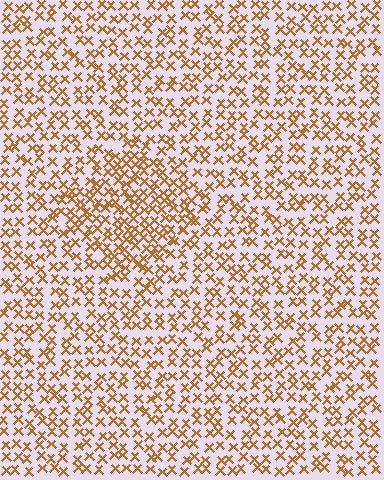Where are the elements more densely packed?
The elements are more densely packed inside the diamond boundary.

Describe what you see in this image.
The image contains small brown elements arranged at two different densities. A diamond-shaped region is visible where the elements are more densely packed than the surrounding area.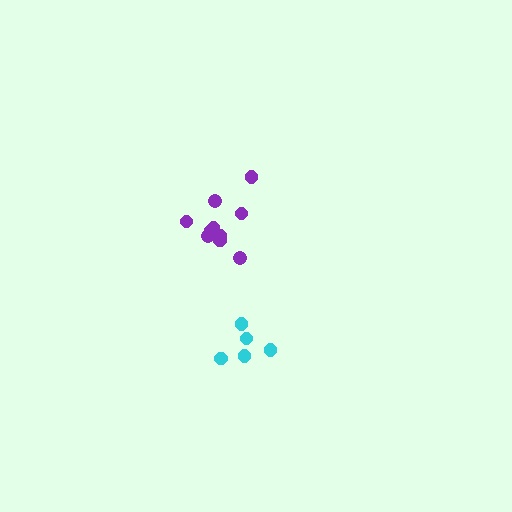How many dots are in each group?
Group 1: 5 dots, Group 2: 10 dots (15 total).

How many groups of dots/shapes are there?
There are 2 groups.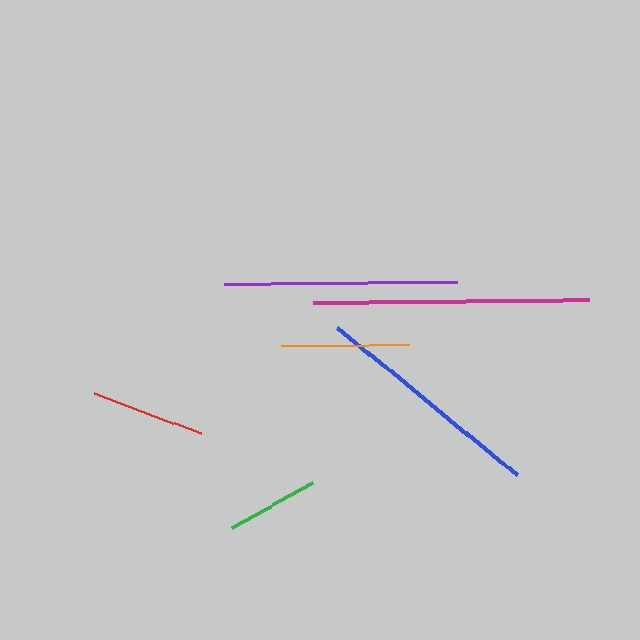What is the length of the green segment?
The green segment is approximately 92 pixels long.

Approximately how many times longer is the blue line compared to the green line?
The blue line is approximately 2.5 times the length of the green line.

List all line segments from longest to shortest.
From longest to shortest: magenta, purple, blue, orange, red, green.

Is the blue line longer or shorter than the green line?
The blue line is longer than the green line.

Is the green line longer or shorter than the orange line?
The orange line is longer than the green line.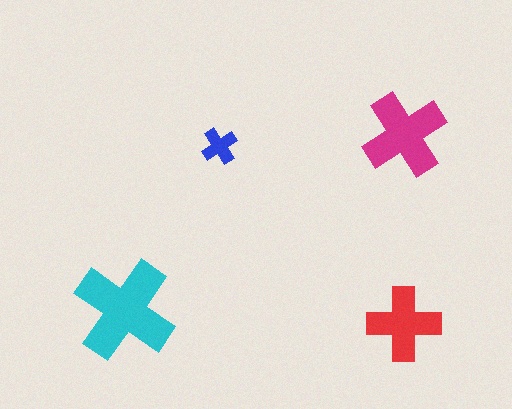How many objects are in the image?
There are 4 objects in the image.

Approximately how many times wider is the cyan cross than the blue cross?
About 3 times wider.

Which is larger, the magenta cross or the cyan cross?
The cyan one.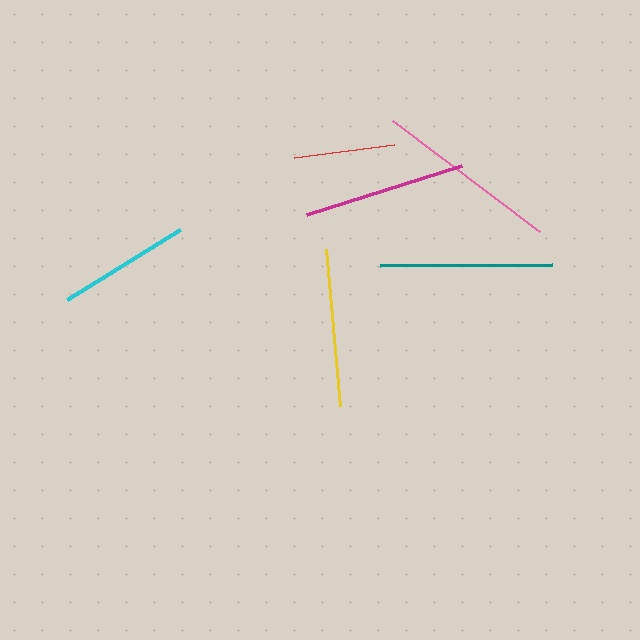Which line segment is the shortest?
The red line is the shortest at approximately 100 pixels.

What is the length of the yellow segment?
The yellow segment is approximately 158 pixels long.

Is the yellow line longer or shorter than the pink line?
The pink line is longer than the yellow line.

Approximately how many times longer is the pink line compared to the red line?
The pink line is approximately 1.8 times the length of the red line.